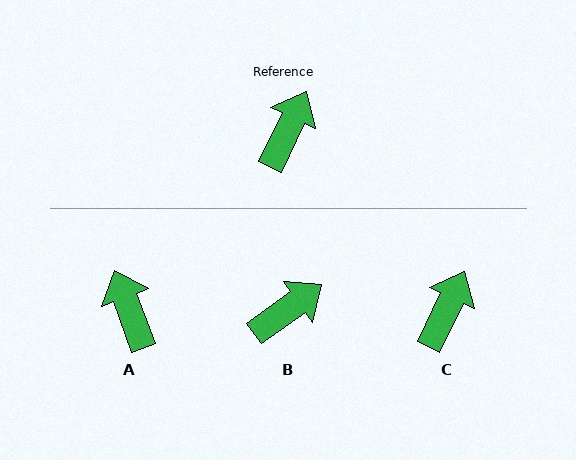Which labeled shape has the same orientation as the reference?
C.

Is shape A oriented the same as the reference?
No, it is off by about 46 degrees.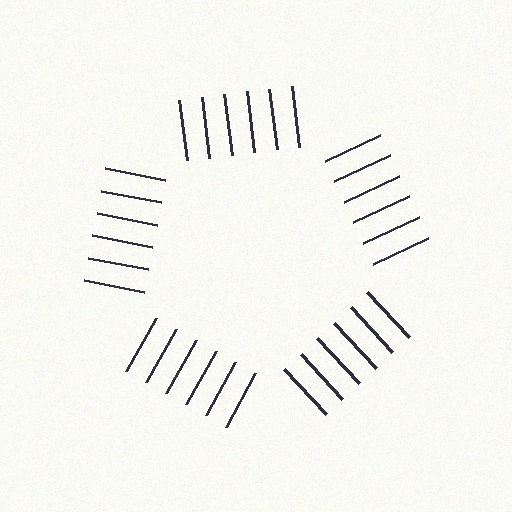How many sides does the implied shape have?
5 sides — the line-ends trace a pentagon.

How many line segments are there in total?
30 — 6 along each of the 5 edges.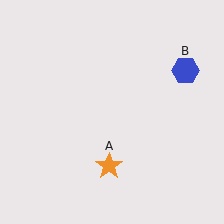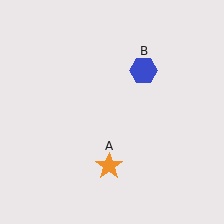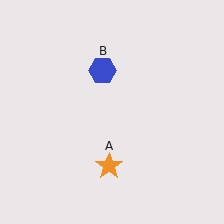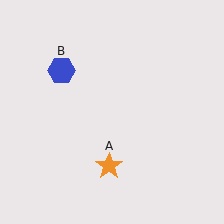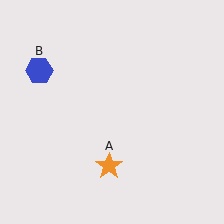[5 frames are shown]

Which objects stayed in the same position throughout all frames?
Orange star (object A) remained stationary.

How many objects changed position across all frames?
1 object changed position: blue hexagon (object B).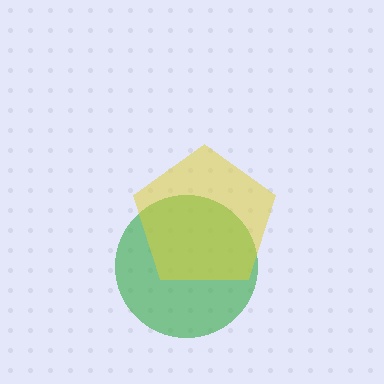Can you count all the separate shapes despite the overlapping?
Yes, there are 2 separate shapes.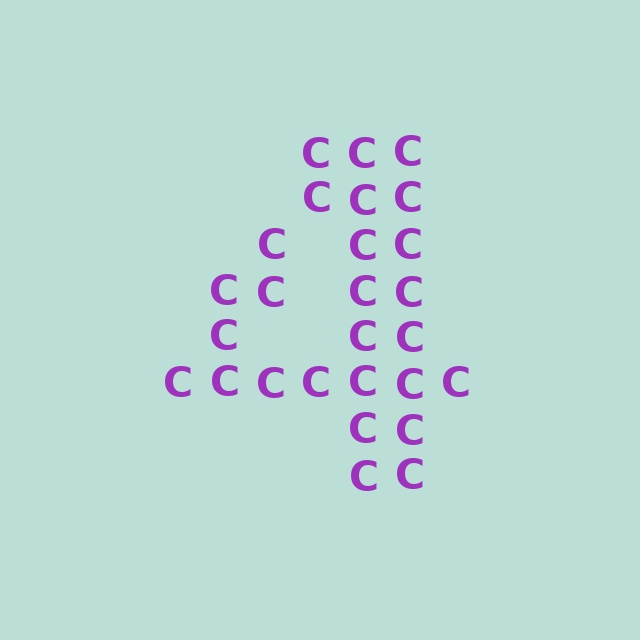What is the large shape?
The large shape is the digit 4.